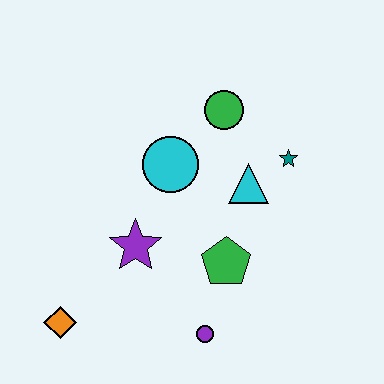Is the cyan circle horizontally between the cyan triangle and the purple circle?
No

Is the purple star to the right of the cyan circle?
No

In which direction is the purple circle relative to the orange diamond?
The purple circle is to the right of the orange diamond.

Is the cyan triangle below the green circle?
Yes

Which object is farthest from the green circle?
The orange diamond is farthest from the green circle.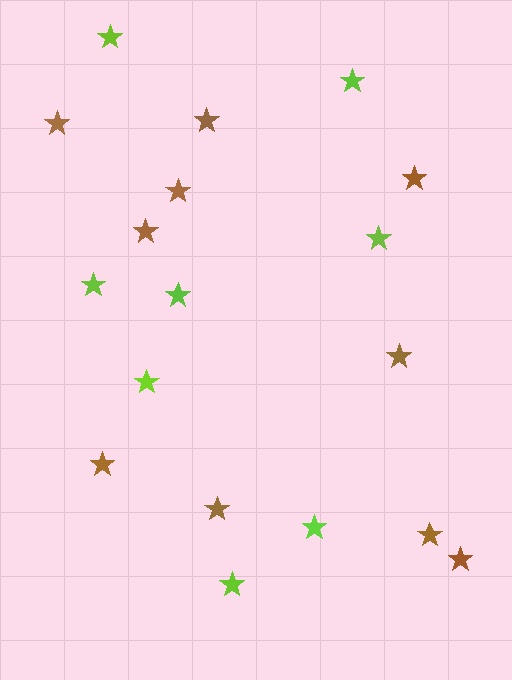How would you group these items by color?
There are 2 groups: one group of brown stars (10) and one group of lime stars (8).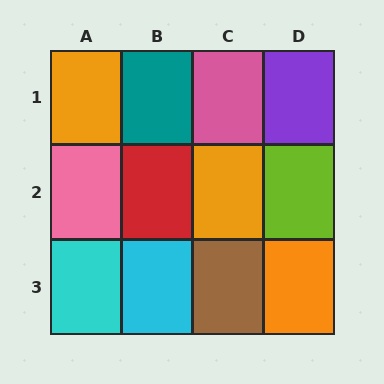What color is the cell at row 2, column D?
Lime.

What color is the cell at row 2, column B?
Red.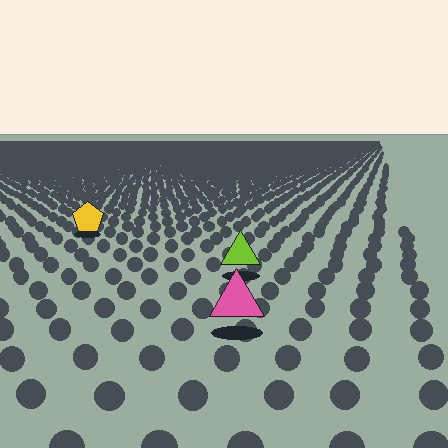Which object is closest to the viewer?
The pink triangle is closest. The texture marks near it are larger and more spread out.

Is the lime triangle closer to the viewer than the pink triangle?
No. The pink triangle is closer — you can tell from the texture gradient: the ground texture is coarser near it.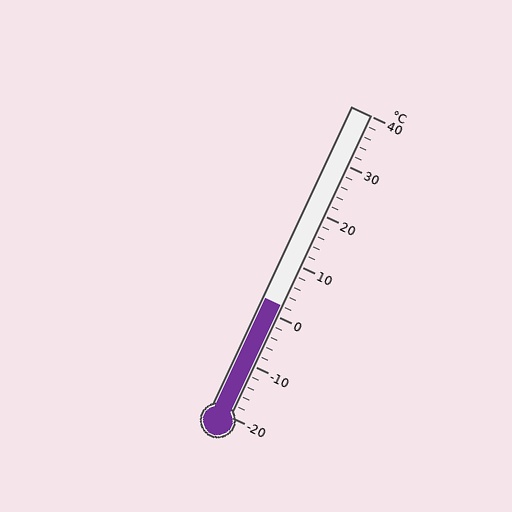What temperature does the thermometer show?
The thermometer shows approximately 2°C.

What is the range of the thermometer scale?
The thermometer scale ranges from -20°C to 40°C.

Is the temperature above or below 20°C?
The temperature is below 20°C.